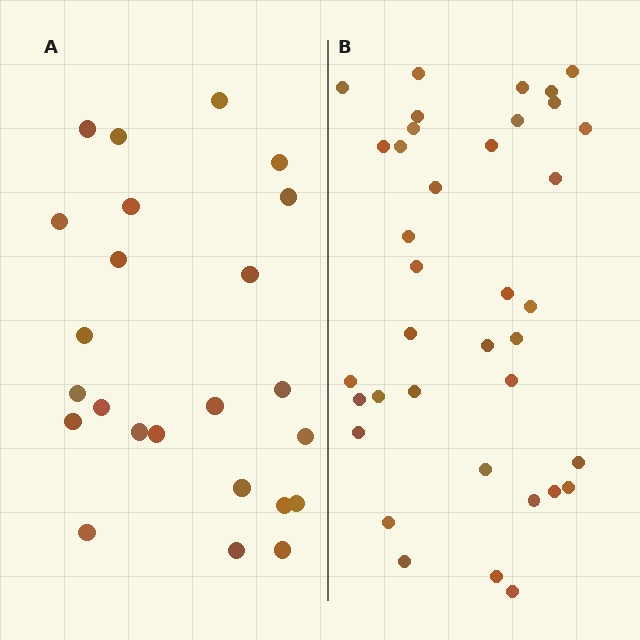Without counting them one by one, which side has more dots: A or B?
Region B (the right region) has more dots.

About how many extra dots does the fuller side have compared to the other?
Region B has approximately 15 more dots than region A.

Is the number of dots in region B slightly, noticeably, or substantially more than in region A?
Region B has substantially more. The ratio is roughly 1.5 to 1.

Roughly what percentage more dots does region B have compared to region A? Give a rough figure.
About 55% more.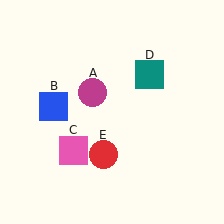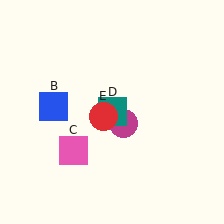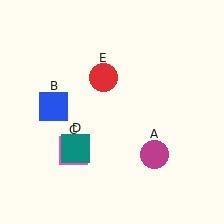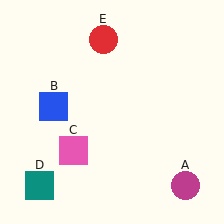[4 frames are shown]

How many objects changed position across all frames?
3 objects changed position: magenta circle (object A), teal square (object D), red circle (object E).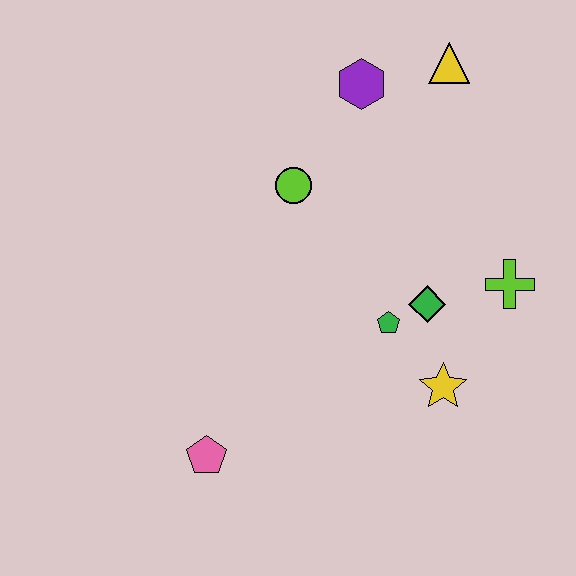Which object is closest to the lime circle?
The purple hexagon is closest to the lime circle.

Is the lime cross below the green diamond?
No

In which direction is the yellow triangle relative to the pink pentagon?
The yellow triangle is above the pink pentagon.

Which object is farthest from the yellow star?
The yellow triangle is farthest from the yellow star.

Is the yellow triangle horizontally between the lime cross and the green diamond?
Yes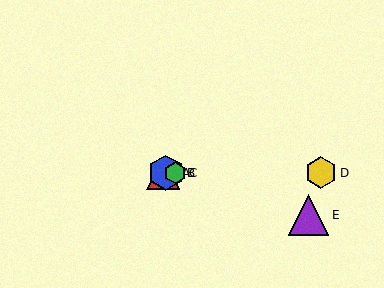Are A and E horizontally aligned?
No, A is at y≈173 and E is at y≈215.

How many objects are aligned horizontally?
4 objects (A, B, C, D) are aligned horizontally.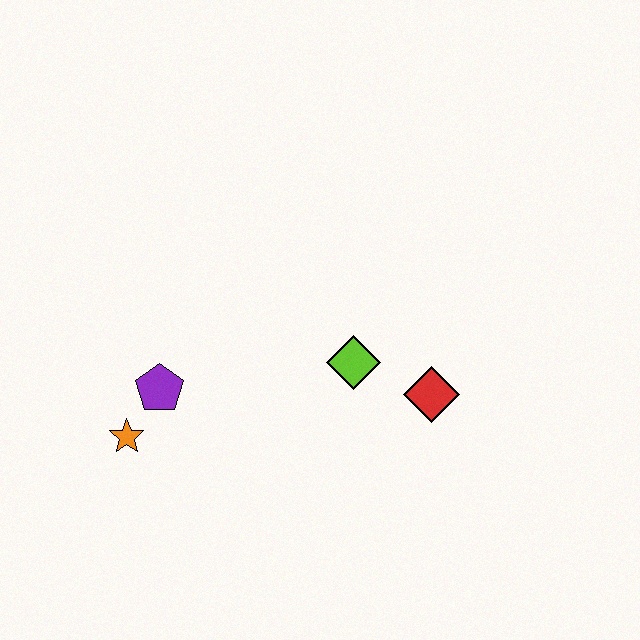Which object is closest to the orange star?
The purple pentagon is closest to the orange star.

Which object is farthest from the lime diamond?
The orange star is farthest from the lime diamond.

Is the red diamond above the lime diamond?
No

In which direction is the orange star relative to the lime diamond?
The orange star is to the left of the lime diamond.